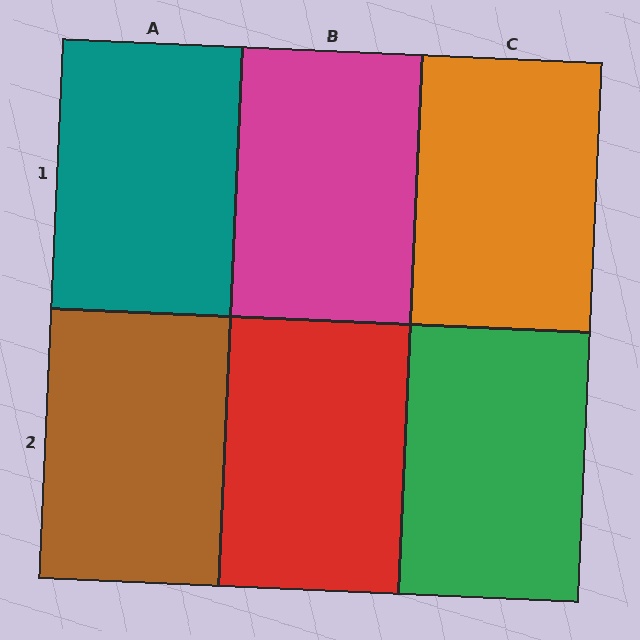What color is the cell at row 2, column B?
Red.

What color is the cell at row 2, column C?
Green.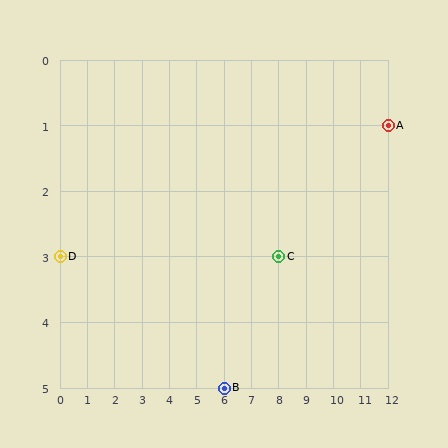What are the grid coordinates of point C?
Point C is at grid coordinates (8, 3).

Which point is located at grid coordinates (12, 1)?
Point A is at (12, 1).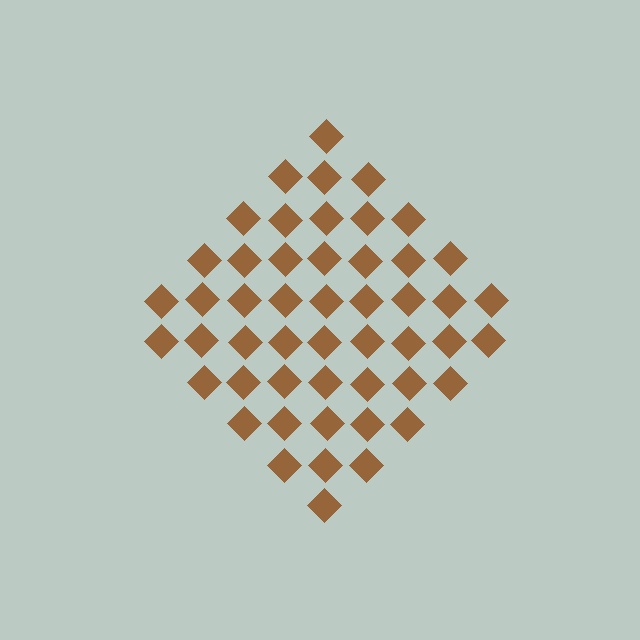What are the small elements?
The small elements are diamonds.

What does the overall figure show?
The overall figure shows a diamond.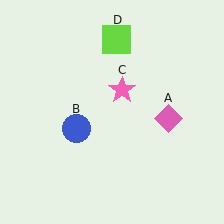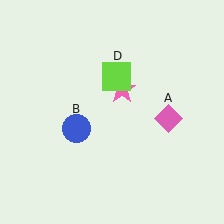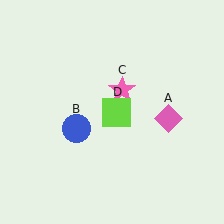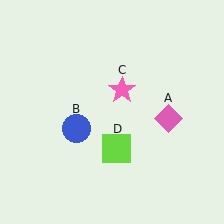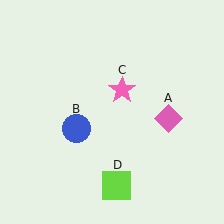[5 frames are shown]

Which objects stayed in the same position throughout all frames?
Pink diamond (object A) and blue circle (object B) and pink star (object C) remained stationary.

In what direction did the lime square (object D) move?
The lime square (object D) moved down.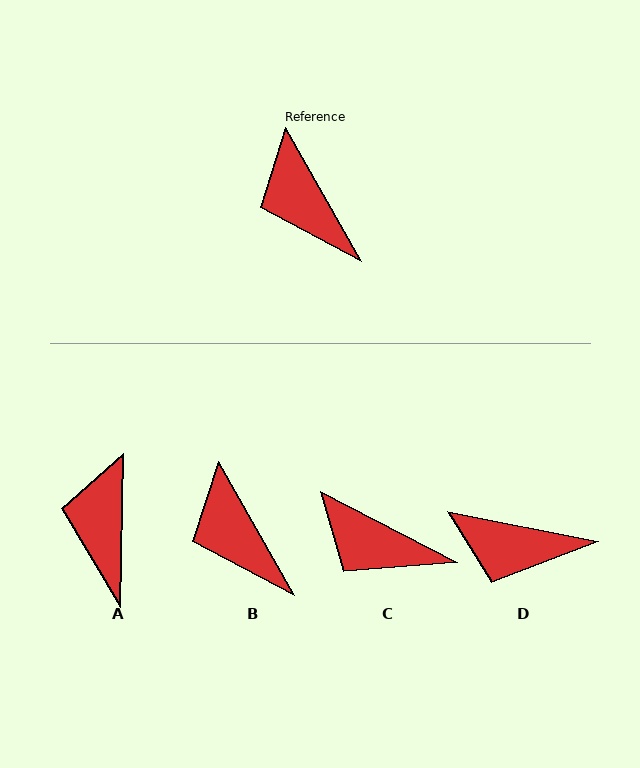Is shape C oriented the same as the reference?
No, it is off by about 33 degrees.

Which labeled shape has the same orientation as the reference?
B.